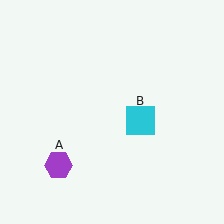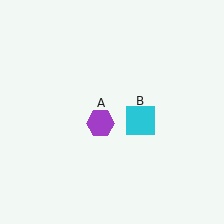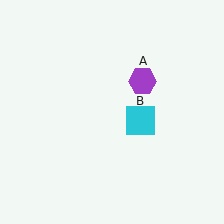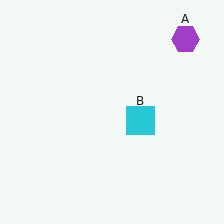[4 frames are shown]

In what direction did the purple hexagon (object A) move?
The purple hexagon (object A) moved up and to the right.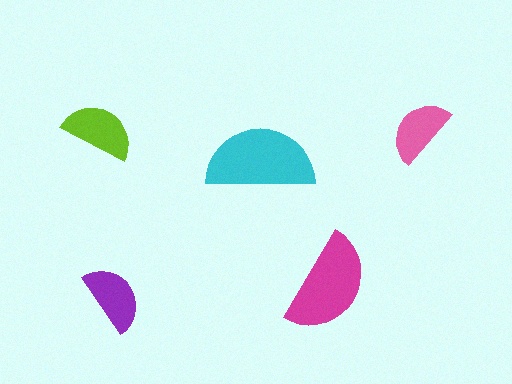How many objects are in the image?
There are 5 objects in the image.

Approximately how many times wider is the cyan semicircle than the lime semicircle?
About 1.5 times wider.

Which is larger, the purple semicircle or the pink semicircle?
The purple one.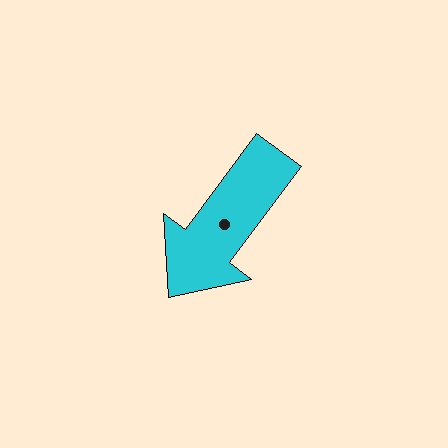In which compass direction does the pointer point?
Southwest.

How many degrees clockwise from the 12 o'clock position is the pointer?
Approximately 217 degrees.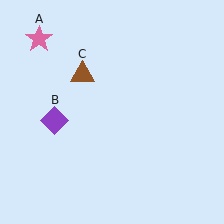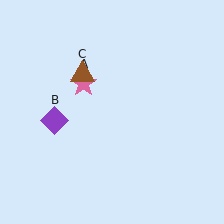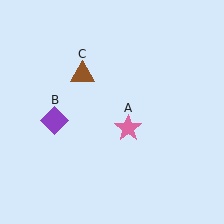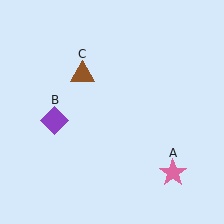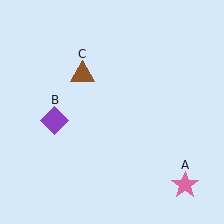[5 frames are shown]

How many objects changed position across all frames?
1 object changed position: pink star (object A).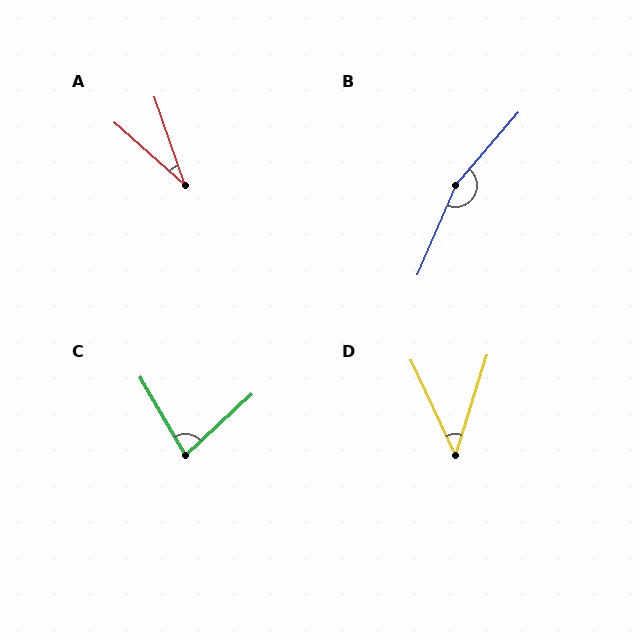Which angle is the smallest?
A, at approximately 30 degrees.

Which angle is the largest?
B, at approximately 162 degrees.